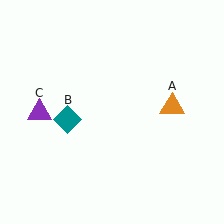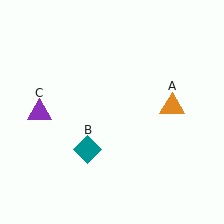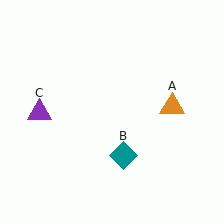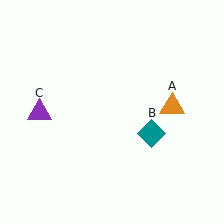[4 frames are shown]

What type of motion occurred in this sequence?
The teal diamond (object B) rotated counterclockwise around the center of the scene.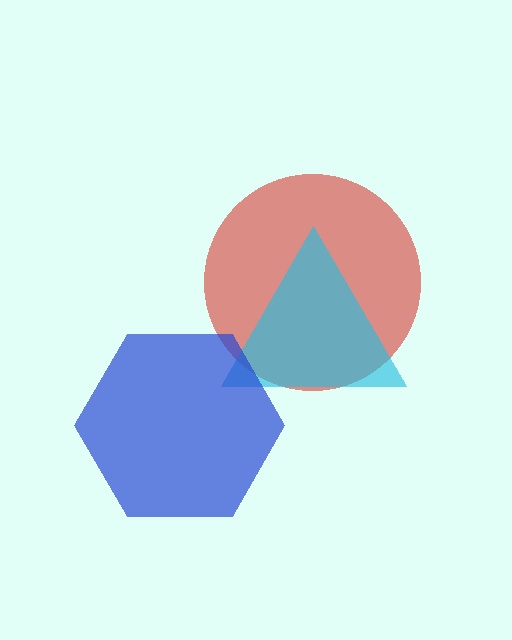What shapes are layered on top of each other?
The layered shapes are: a red circle, a cyan triangle, a blue hexagon.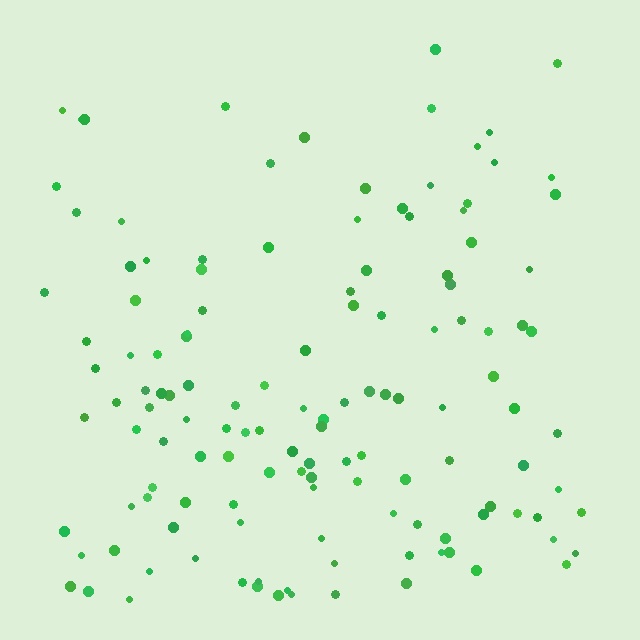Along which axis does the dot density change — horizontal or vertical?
Vertical.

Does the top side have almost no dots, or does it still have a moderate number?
Still a moderate number, just noticeably fewer than the bottom.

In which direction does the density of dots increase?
From top to bottom, with the bottom side densest.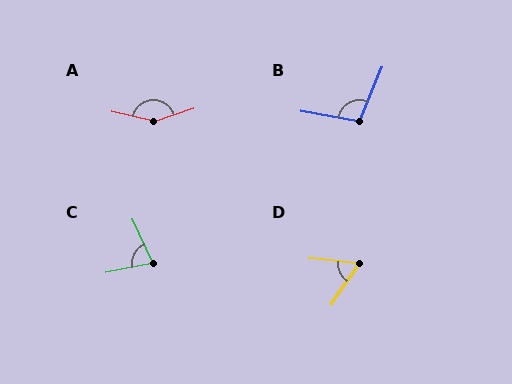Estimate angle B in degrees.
Approximately 102 degrees.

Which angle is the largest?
A, at approximately 148 degrees.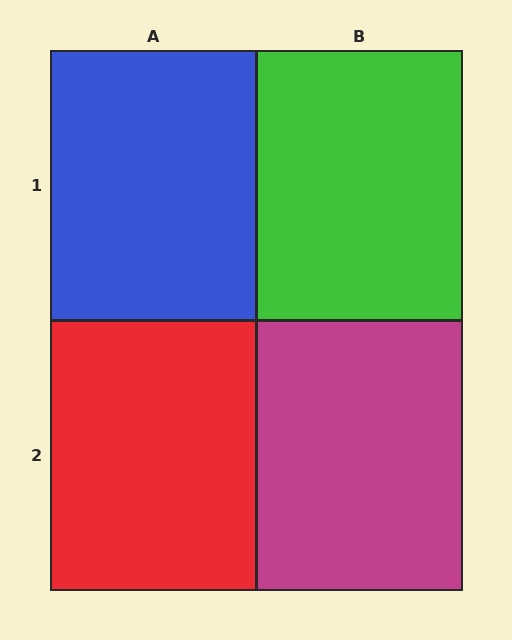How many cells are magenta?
1 cell is magenta.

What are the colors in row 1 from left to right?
Blue, green.